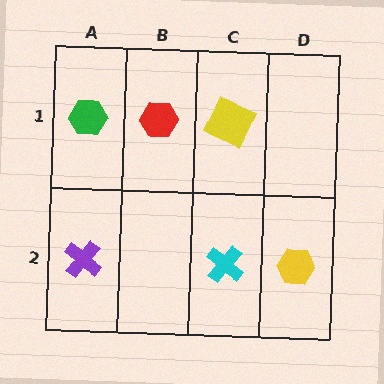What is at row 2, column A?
A purple cross.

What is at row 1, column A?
A green hexagon.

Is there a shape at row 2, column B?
No, that cell is empty.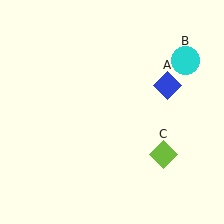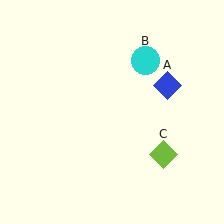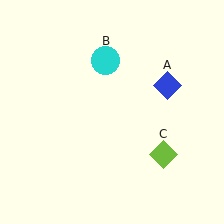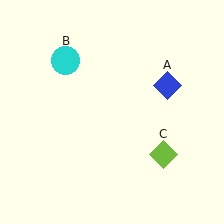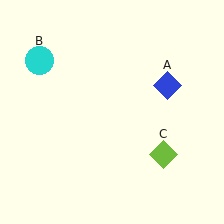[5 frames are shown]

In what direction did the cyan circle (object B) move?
The cyan circle (object B) moved left.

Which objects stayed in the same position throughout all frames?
Blue diamond (object A) and lime diamond (object C) remained stationary.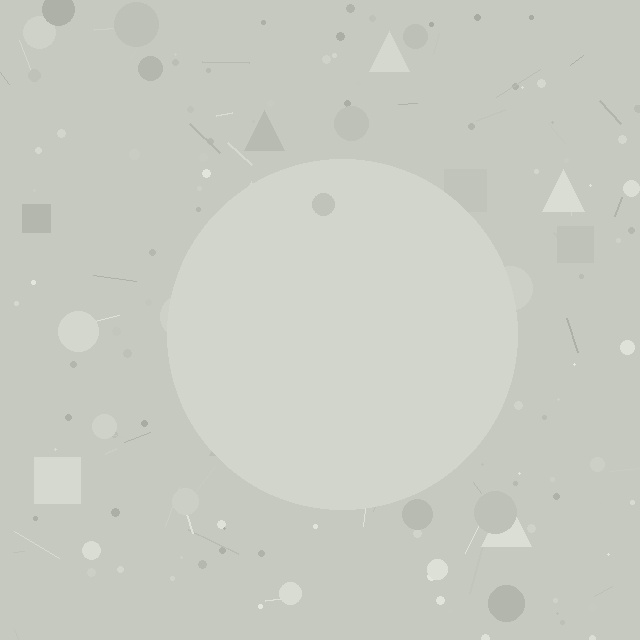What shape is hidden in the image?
A circle is hidden in the image.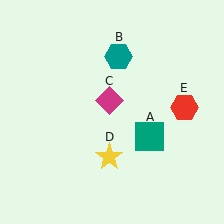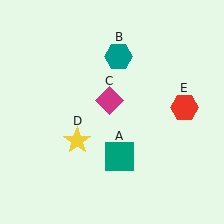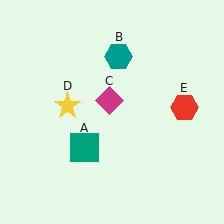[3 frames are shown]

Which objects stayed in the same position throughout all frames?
Teal hexagon (object B) and magenta diamond (object C) and red hexagon (object E) remained stationary.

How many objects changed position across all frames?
2 objects changed position: teal square (object A), yellow star (object D).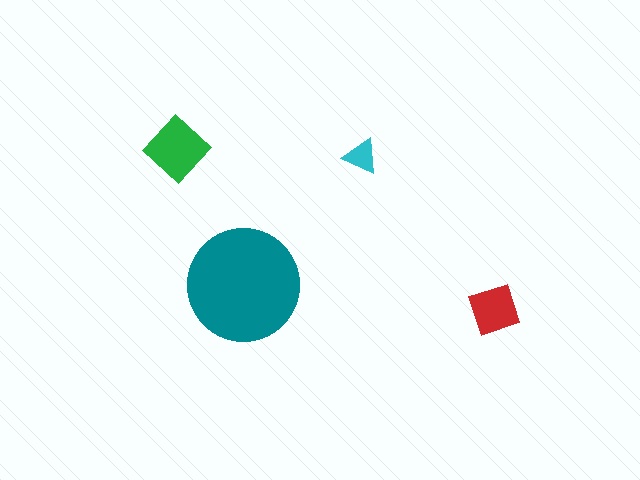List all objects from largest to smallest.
The teal circle, the green diamond, the red diamond, the cyan triangle.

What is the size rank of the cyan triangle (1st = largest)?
4th.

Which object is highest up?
The green diamond is topmost.